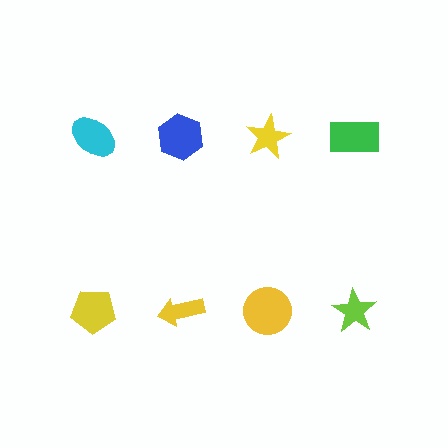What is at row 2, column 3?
A yellow circle.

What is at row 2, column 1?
A yellow pentagon.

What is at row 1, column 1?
A cyan ellipse.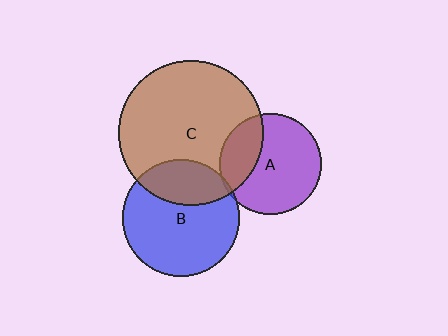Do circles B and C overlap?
Yes.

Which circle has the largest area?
Circle C (brown).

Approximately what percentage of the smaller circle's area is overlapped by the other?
Approximately 30%.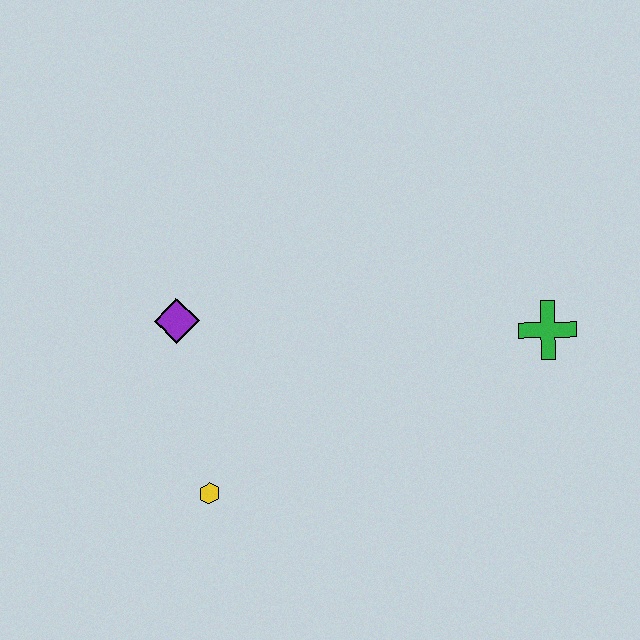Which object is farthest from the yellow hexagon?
The green cross is farthest from the yellow hexagon.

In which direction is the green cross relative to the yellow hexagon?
The green cross is to the right of the yellow hexagon.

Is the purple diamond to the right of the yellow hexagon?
No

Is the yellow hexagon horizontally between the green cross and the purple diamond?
Yes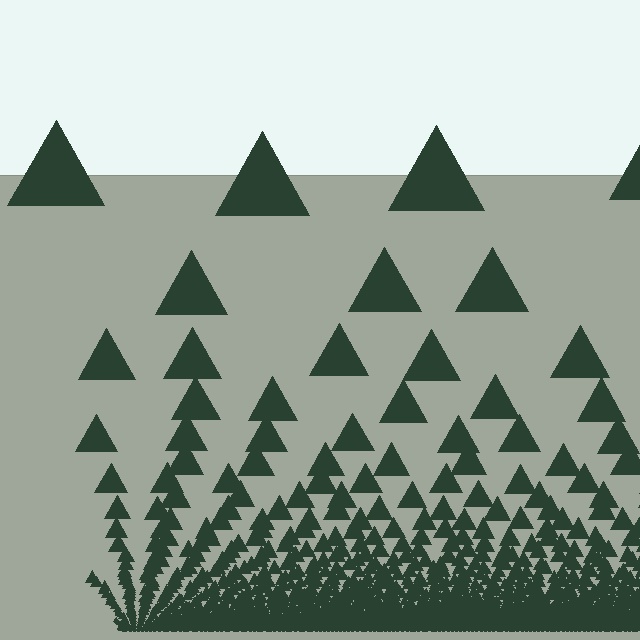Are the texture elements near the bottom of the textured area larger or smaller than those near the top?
Smaller. The gradient is inverted — elements near the bottom are smaller and denser.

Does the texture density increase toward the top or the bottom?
Density increases toward the bottom.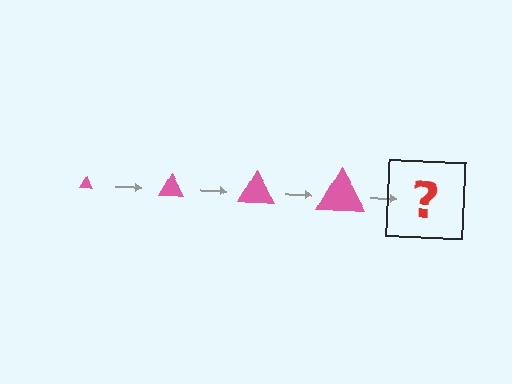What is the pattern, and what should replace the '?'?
The pattern is that the triangle gets progressively larger each step. The '?' should be a pink triangle, larger than the previous one.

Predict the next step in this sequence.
The next step is a pink triangle, larger than the previous one.